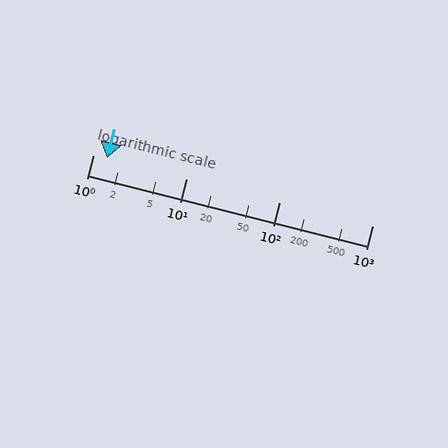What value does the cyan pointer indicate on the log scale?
The pointer indicates approximately 1.4.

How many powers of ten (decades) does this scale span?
The scale spans 3 decades, from 1 to 1000.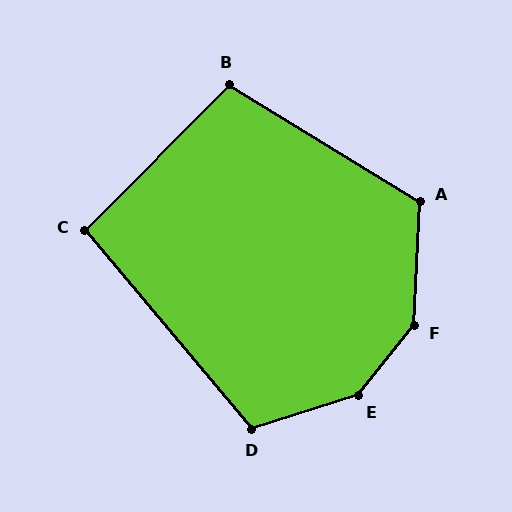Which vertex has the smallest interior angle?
C, at approximately 95 degrees.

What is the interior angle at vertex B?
Approximately 103 degrees (obtuse).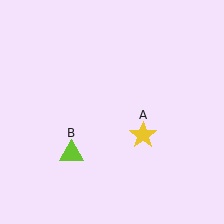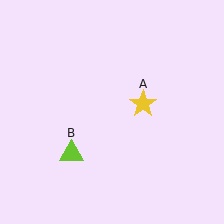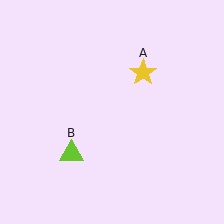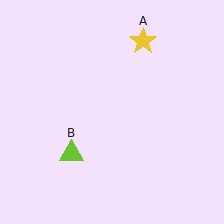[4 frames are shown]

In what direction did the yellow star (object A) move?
The yellow star (object A) moved up.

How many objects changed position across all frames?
1 object changed position: yellow star (object A).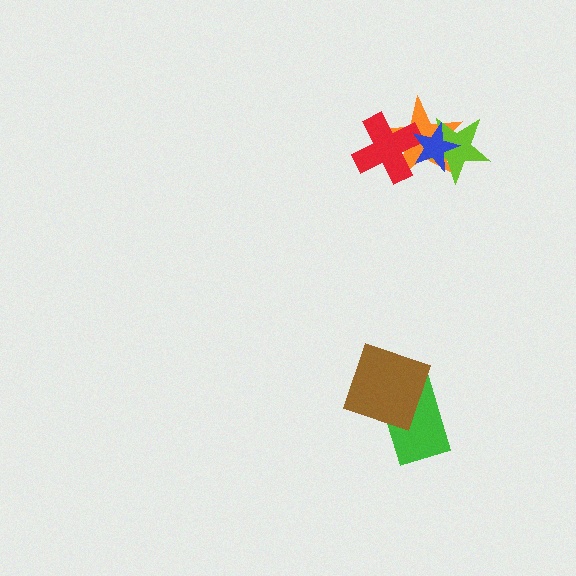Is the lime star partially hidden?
Yes, it is partially covered by another shape.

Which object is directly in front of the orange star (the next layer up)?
The red cross is directly in front of the orange star.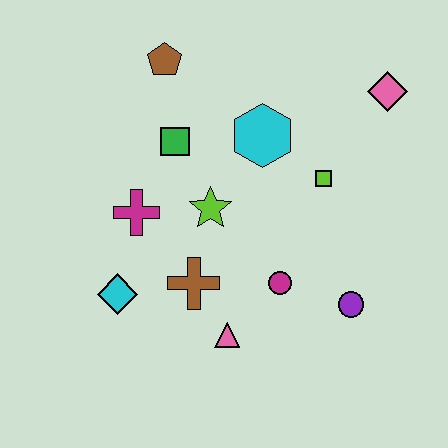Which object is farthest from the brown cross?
The pink diamond is farthest from the brown cross.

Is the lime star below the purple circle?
No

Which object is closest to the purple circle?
The magenta circle is closest to the purple circle.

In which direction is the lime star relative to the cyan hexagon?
The lime star is below the cyan hexagon.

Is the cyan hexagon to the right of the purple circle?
No